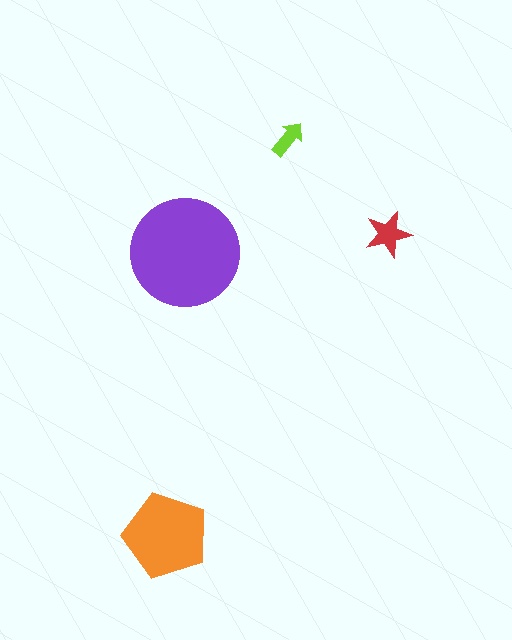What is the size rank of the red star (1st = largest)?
3rd.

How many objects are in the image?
There are 4 objects in the image.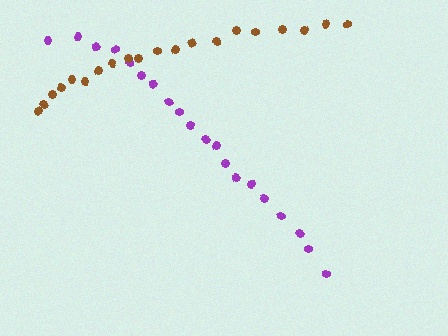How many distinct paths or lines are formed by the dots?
There are 2 distinct paths.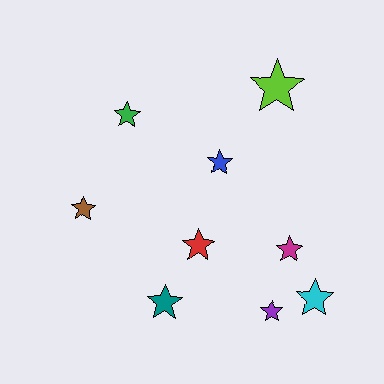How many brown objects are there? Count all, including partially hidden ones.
There is 1 brown object.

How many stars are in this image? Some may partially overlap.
There are 9 stars.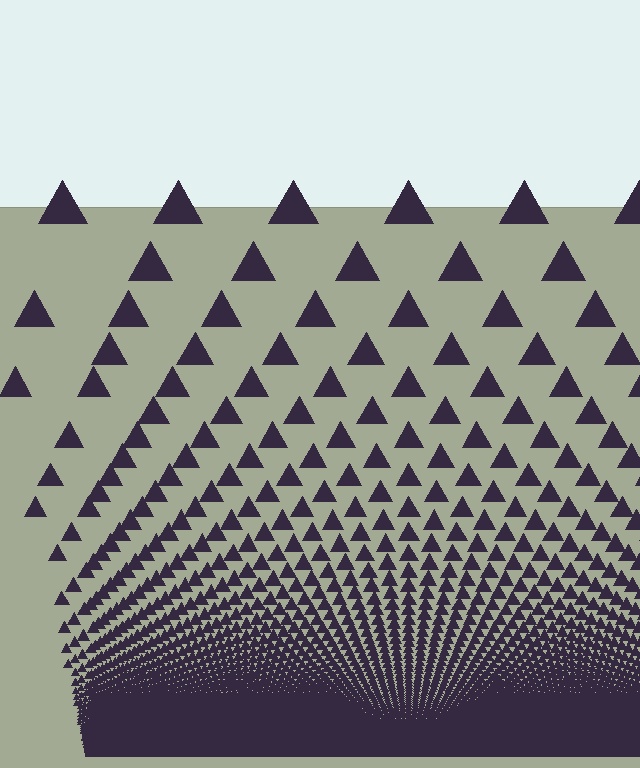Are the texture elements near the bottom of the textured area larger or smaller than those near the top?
Smaller. The gradient is inverted — elements near the bottom are smaller and denser.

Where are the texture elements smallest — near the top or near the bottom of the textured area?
Near the bottom.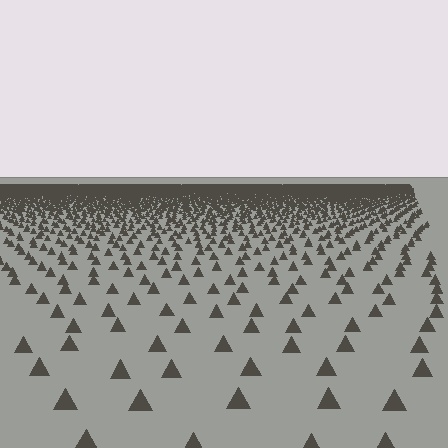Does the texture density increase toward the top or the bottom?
Density increases toward the top.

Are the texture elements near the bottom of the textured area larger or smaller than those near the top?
Larger. Near the bottom, elements are closer to the viewer and appear at a bigger on-screen size.